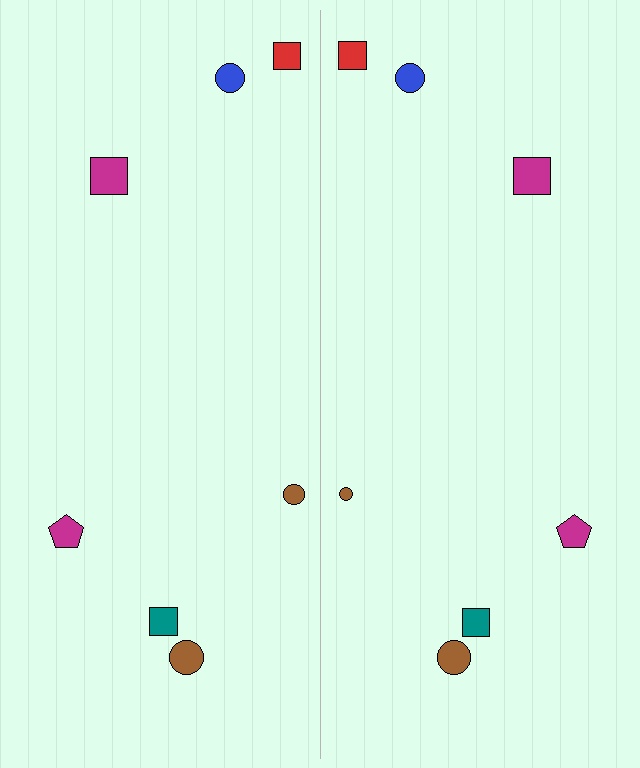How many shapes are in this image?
There are 14 shapes in this image.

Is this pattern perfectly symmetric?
No, the pattern is not perfectly symmetric. The brown circle on the right side has a different size than its mirror counterpart.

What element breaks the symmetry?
The brown circle on the right side has a different size than its mirror counterpart.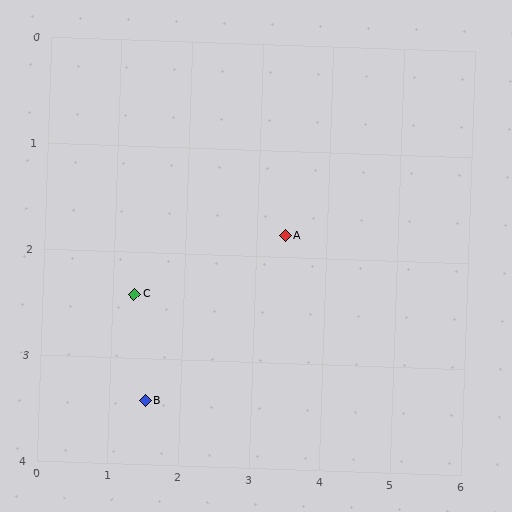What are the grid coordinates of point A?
Point A is at approximately (3.4, 1.8).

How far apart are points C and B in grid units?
Points C and B are about 1.0 grid units apart.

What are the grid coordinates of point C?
Point C is at approximately (1.3, 2.4).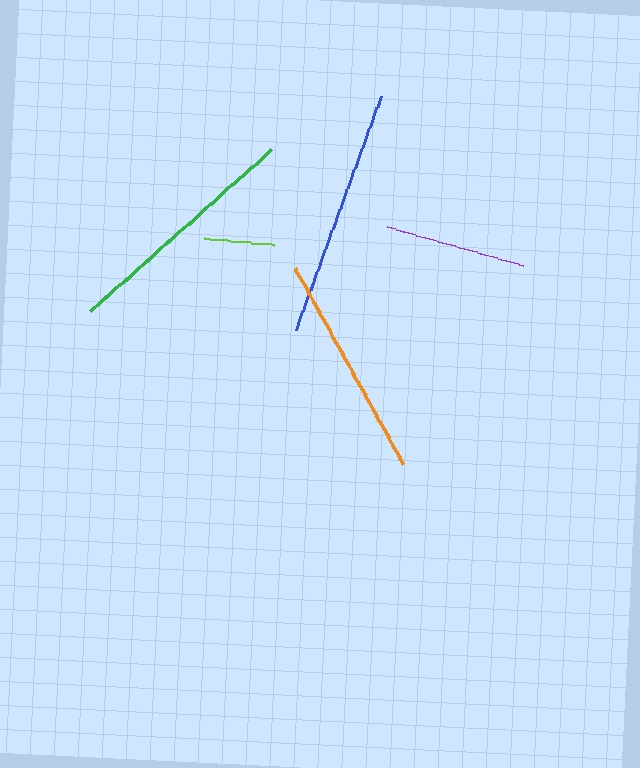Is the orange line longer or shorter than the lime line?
The orange line is longer than the lime line.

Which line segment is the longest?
The blue line is the longest at approximately 250 pixels.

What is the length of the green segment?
The green segment is approximately 243 pixels long.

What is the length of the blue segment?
The blue segment is approximately 250 pixels long.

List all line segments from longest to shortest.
From longest to shortest: blue, green, orange, purple, lime.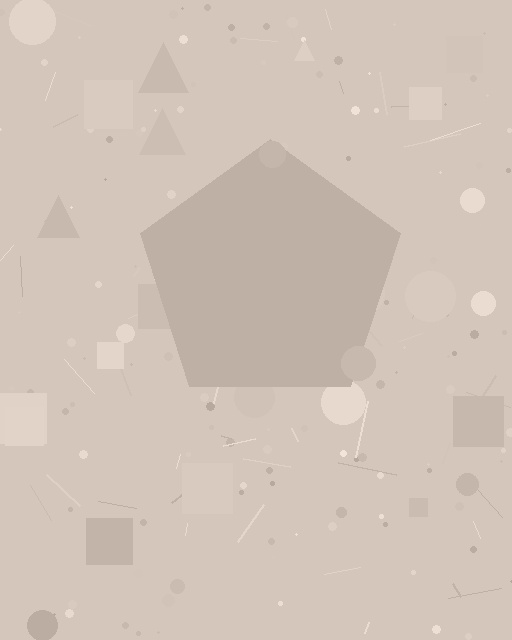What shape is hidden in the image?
A pentagon is hidden in the image.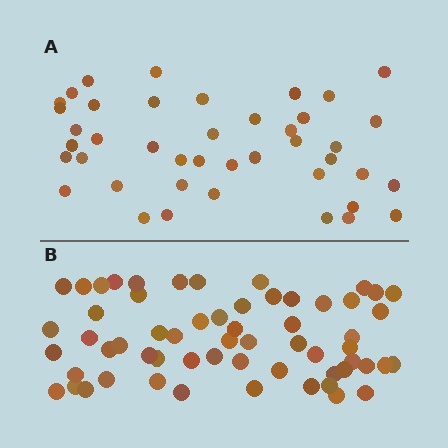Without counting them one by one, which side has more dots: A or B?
Region B (the bottom region) has more dots.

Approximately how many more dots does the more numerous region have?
Region B has approximately 20 more dots than region A.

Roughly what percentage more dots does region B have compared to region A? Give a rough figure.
About 45% more.